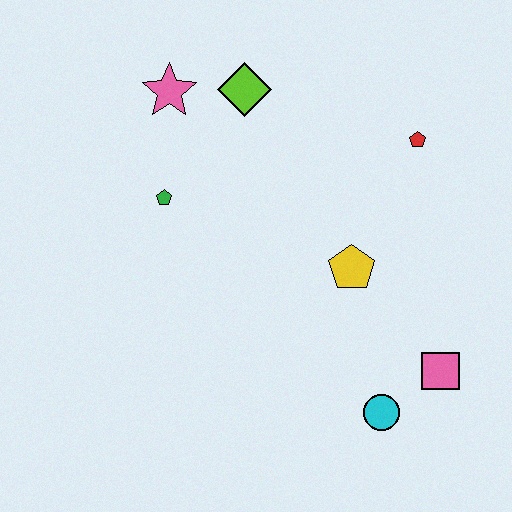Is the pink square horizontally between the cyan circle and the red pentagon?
No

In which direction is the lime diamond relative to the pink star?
The lime diamond is to the right of the pink star.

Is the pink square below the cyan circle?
No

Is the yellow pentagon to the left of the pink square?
Yes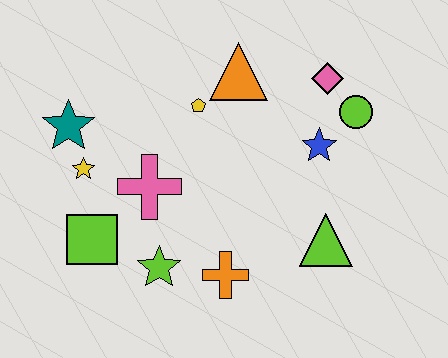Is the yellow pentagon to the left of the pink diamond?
Yes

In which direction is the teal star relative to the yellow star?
The teal star is above the yellow star.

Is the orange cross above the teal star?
No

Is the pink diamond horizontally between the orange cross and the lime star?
No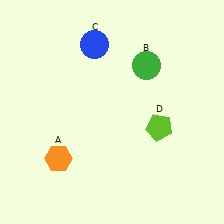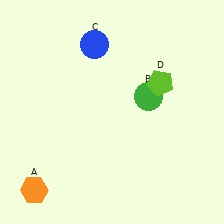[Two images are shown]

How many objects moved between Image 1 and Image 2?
3 objects moved between the two images.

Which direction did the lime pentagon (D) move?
The lime pentagon (D) moved up.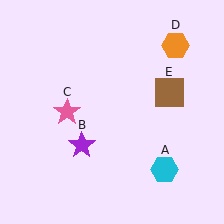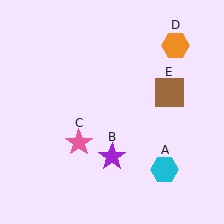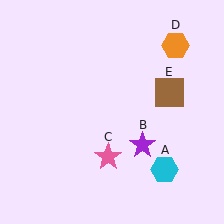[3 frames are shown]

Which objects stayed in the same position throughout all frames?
Cyan hexagon (object A) and orange hexagon (object D) and brown square (object E) remained stationary.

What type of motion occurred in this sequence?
The purple star (object B), pink star (object C) rotated counterclockwise around the center of the scene.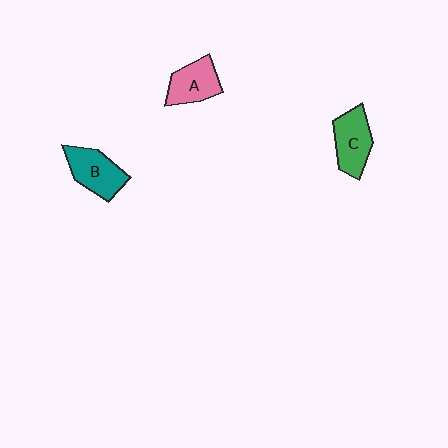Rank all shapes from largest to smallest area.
From largest to smallest: B (teal), C (green), A (pink).